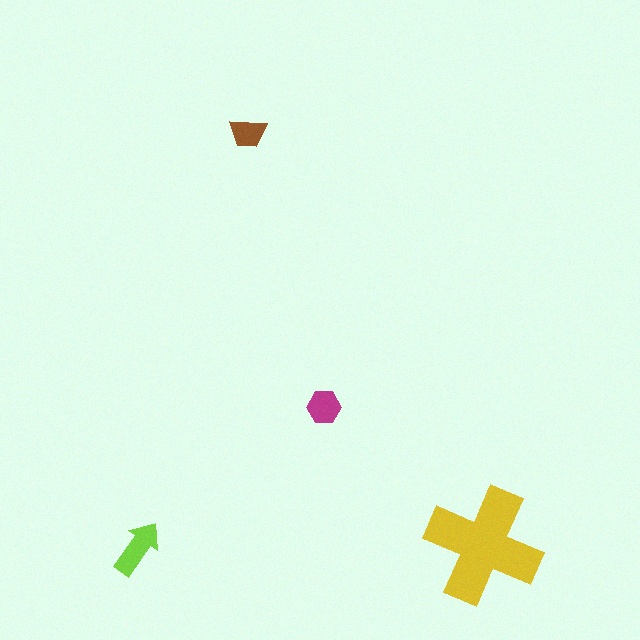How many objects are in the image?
There are 4 objects in the image.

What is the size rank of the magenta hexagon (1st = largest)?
3rd.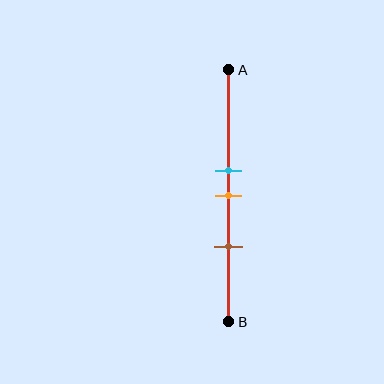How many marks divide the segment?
There are 3 marks dividing the segment.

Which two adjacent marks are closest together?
The cyan and orange marks are the closest adjacent pair.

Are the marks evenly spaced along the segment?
Yes, the marks are approximately evenly spaced.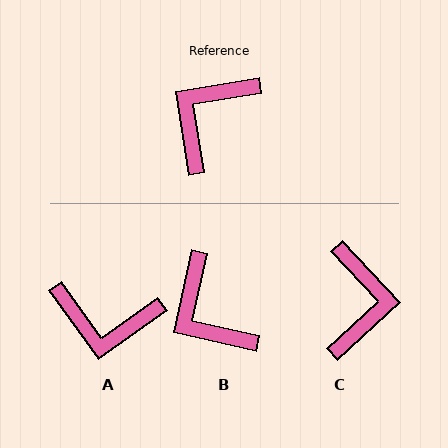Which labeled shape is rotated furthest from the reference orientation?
C, about 146 degrees away.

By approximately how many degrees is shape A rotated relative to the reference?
Approximately 117 degrees counter-clockwise.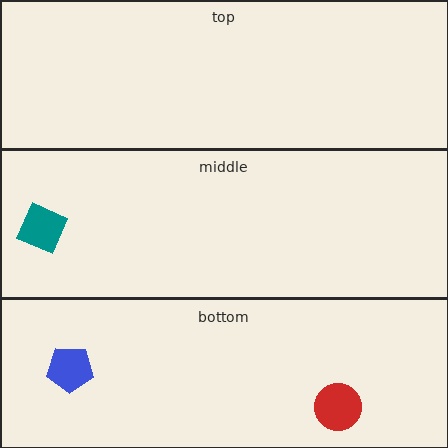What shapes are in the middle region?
The teal square.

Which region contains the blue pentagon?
The bottom region.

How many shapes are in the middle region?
1.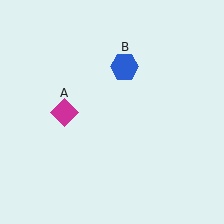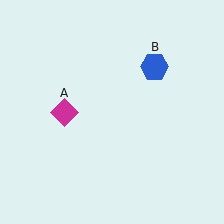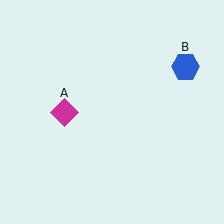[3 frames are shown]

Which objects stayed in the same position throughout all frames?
Magenta diamond (object A) remained stationary.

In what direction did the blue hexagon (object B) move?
The blue hexagon (object B) moved right.